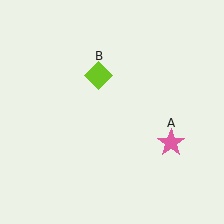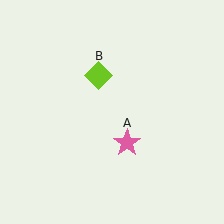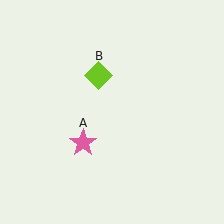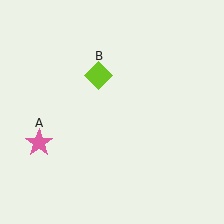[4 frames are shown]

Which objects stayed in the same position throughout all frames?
Lime diamond (object B) remained stationary.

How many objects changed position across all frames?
1 object changed position: pink star (object A).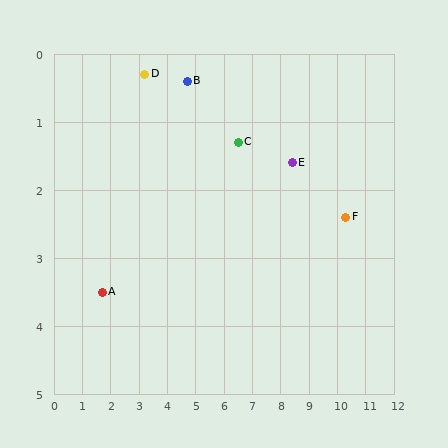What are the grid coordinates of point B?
Point B is at approximately (4.7, 0.4).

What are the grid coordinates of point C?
Point C is at approximately (6.5, 1.3).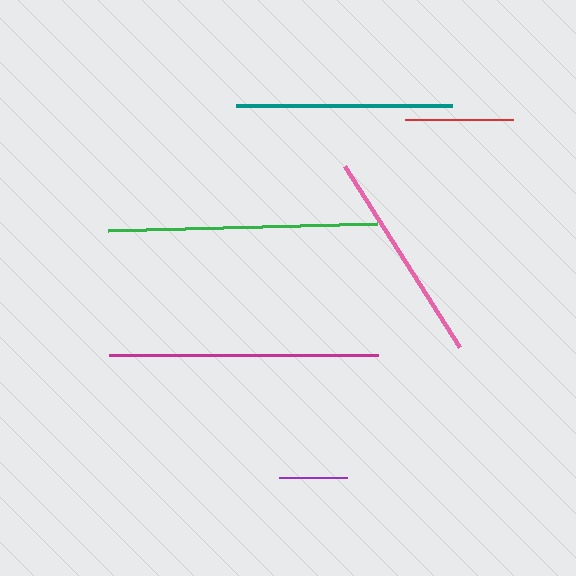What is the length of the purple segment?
The purple segment is approximately 68 pixels long.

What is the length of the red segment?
The red segment is approximately 108 pixels long.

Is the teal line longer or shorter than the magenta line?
The magenta line is longer than the teal line.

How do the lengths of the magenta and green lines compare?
The magenta and green lines are approximately the same length.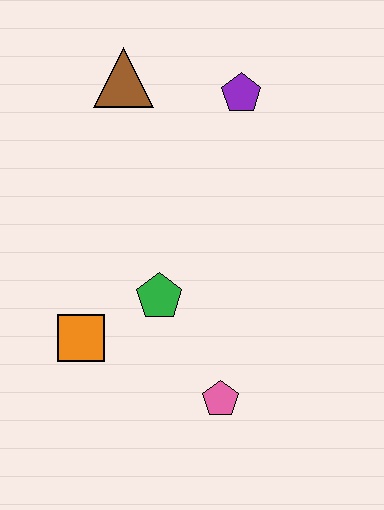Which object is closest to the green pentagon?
The orange square is closest to the green pentagon.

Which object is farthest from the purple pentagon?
The pink pentagon is farthest from the purple pentagon.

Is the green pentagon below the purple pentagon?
Yes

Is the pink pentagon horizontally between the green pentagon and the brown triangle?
No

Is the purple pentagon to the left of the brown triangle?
No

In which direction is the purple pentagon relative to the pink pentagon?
The purple pentagon is above the pink pentagon.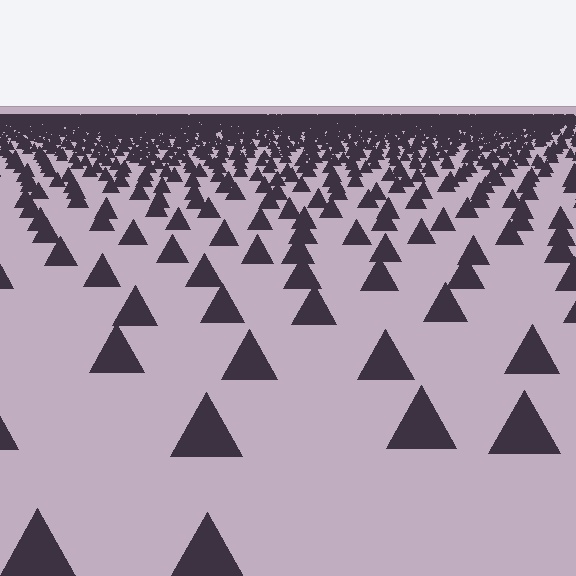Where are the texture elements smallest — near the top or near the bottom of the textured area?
Near the top.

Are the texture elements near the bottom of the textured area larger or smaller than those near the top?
Larger. Near the bottom, elements are closer to the viewer and appear at a bigger on-screen size.